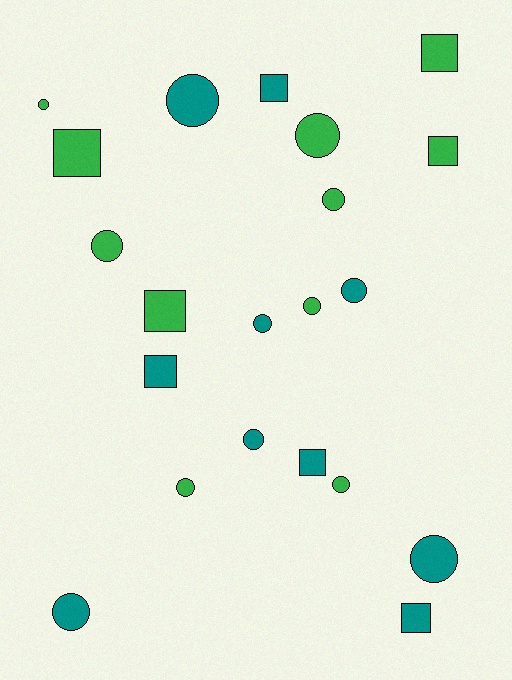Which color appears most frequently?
Green, with 11 objects.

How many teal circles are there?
There are 6 teal circles.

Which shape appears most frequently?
Circle, with 13 objects.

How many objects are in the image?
There are 21 objects.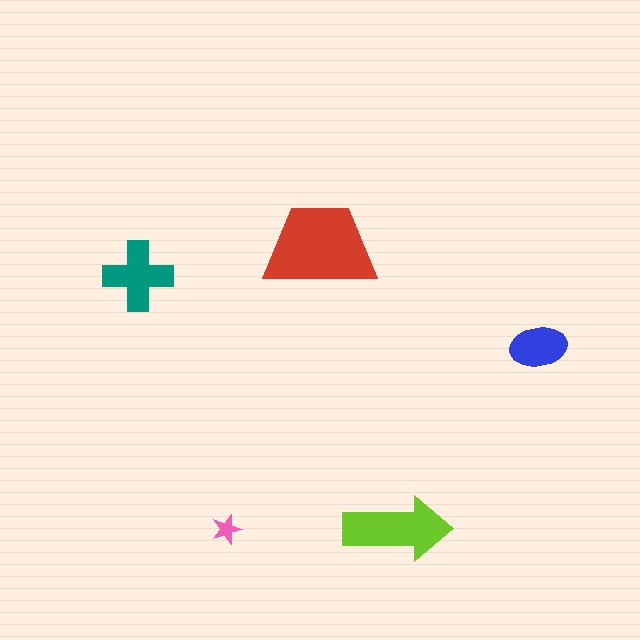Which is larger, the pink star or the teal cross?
The teal cross.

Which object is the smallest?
The pink star.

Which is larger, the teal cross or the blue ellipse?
The teal cross.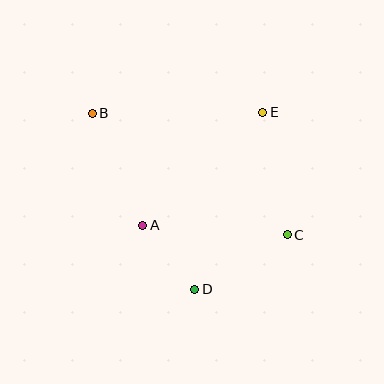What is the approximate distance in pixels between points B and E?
The distance between B and E is approximately 171 pixels.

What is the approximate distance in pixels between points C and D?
The distance between C and D is approximately 107 pixels.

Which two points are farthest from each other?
Points B and C are farthest from each other.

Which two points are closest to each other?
Points A and D are closest to each other.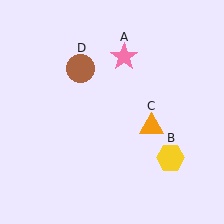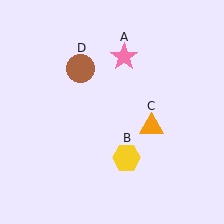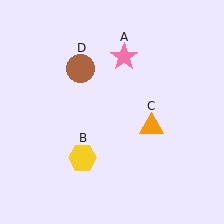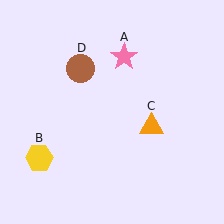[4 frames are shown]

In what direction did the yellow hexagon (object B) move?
The yellow hexagon (object B) moved left.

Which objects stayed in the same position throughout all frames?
Pink star (object A) and orange triangle (object C) and brown circle (object D) remained stationary.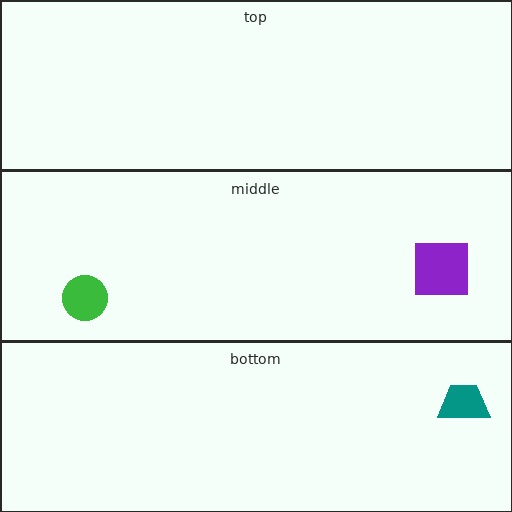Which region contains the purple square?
The middle region.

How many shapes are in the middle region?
2.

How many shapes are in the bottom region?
1.